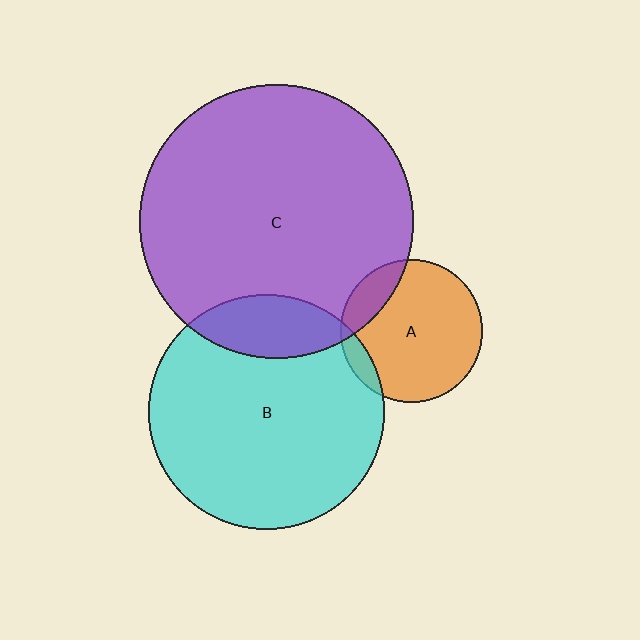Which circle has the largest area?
Circle C (purple).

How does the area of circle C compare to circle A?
Approximately 3.7 times.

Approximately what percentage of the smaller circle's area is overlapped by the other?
Approximately 15%.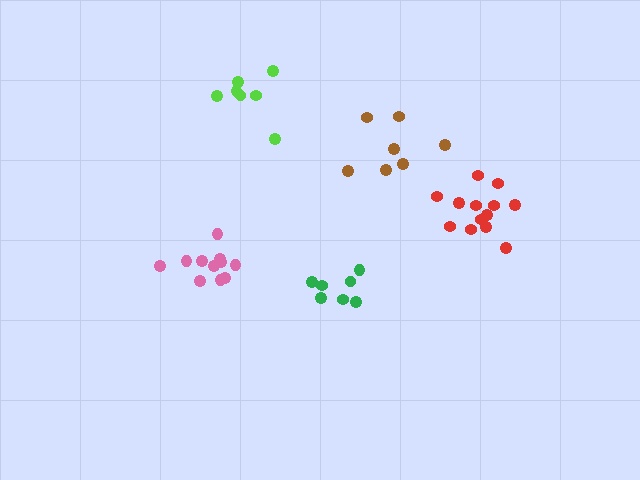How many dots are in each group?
Group 1: 11 dots, Group 2: 7 dots, Group 3: 7 dots, Group 4: 7 dots, Group 5: 13 dots (45 total).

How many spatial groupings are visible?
There are 5 spatial groupings.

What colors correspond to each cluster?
The clusters are colored: pink, brown, lime, green, red.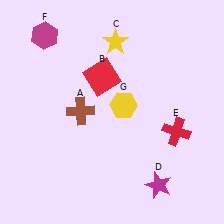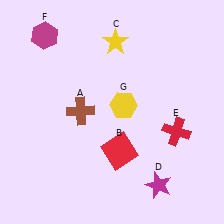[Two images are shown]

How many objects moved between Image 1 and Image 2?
1 object moved between the two images.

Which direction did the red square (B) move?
The red square (B) moved down.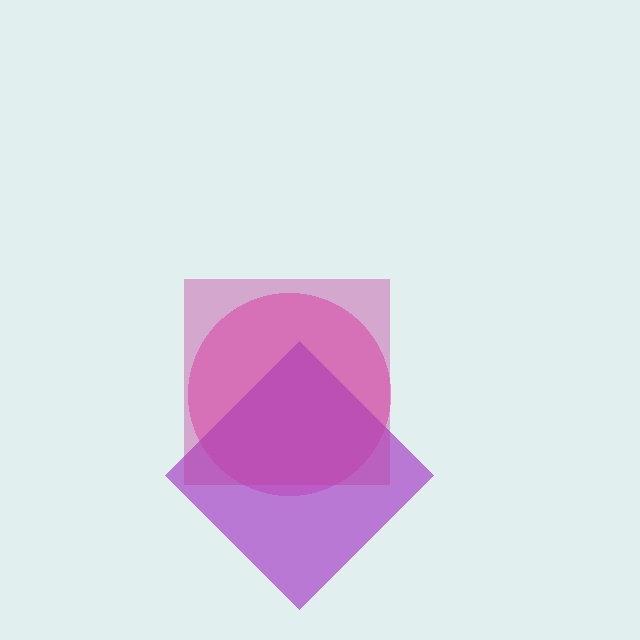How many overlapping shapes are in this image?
There are 3 overlapping shapes in the image.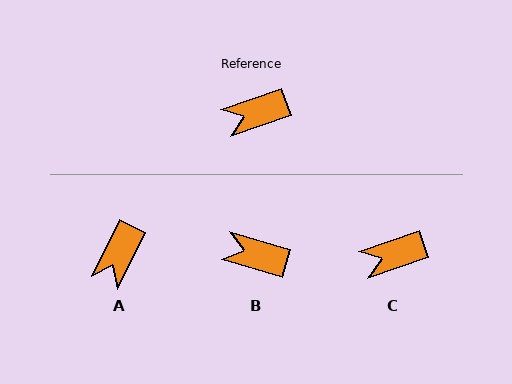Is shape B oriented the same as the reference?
No, it is off by about 35 degrees.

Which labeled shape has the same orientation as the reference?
C.